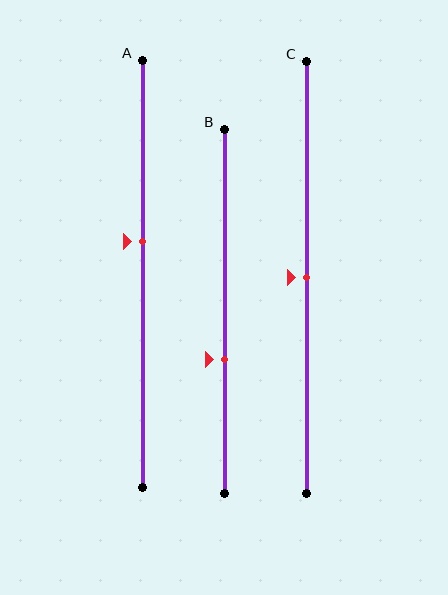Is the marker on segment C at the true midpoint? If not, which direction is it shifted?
Yes, the marker on segment C is at the true midpoint.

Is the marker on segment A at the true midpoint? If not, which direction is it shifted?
No, the marker on segment A is shifted upward by about 8% of the segment length.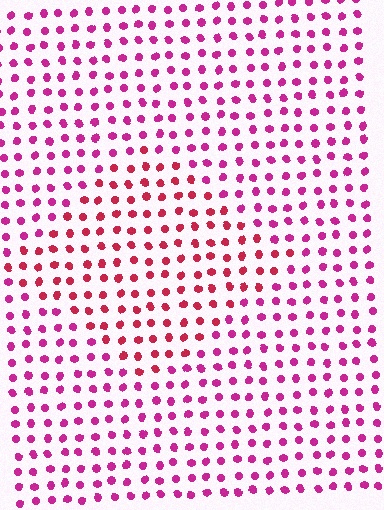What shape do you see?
I see a diamond.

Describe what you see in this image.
The image is filled with small magenta elements in a uniform arrangement. A diamond-shaped region is visible where the elements are tinted to a slightly different hue, forming a subtle color boundary.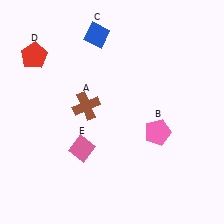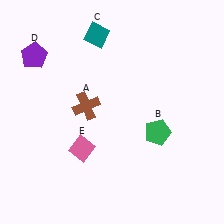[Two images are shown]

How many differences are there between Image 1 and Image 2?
There are 3 differences between the two images.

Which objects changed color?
B changed from pink to green. C changed from blue to teal. D changed from red to purple.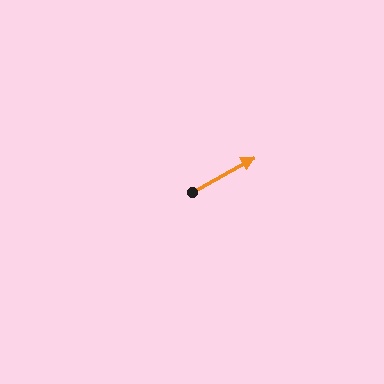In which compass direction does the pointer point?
Northeast.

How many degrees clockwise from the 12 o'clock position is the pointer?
Approximately 61 degrees.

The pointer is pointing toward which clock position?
Roughly 2 o'clock.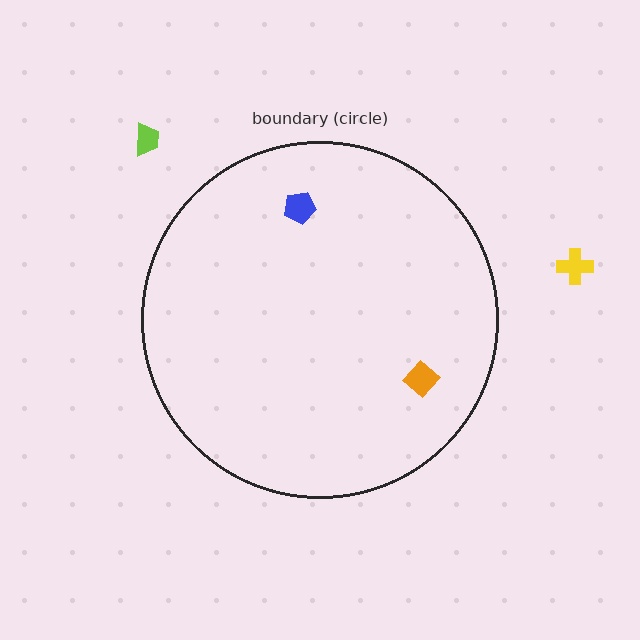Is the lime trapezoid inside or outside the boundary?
Outside.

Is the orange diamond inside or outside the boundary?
Inside.